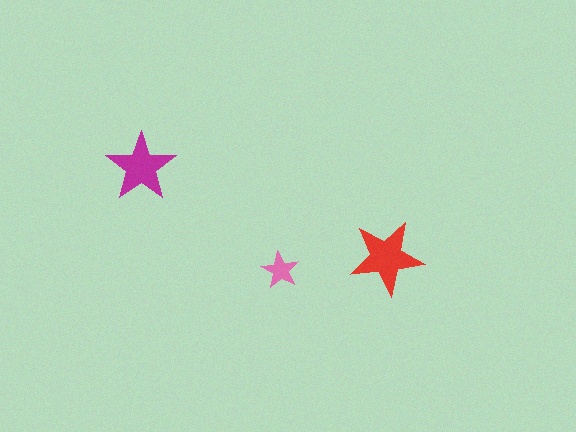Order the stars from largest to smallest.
the red one, the magenta one, the pink one.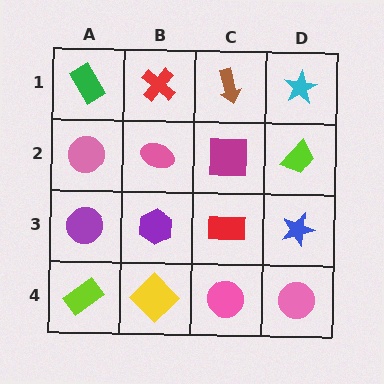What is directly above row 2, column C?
A brown arrow.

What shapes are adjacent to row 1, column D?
A lime trapezoid (row 2, column D), a brown arrow (row 1, column C).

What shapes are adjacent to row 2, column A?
A green rectangle (row 1, column A), a purple circle (row 3, column A), a pink ellipse (row 2, column B).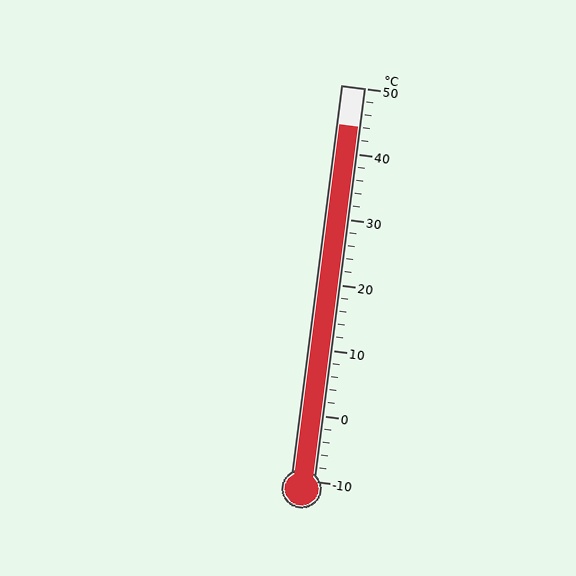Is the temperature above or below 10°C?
The temperature is above 10°C.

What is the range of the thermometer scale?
The thermometer scale ranges from -10°C to 50°C.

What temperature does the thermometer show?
The thermometer shows approximately 44°C.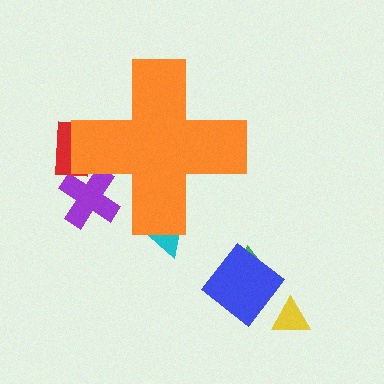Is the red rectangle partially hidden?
Yes, the red rectangle is partially hidden behind the orange cross.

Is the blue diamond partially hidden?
No, the blue diamond is fully visible.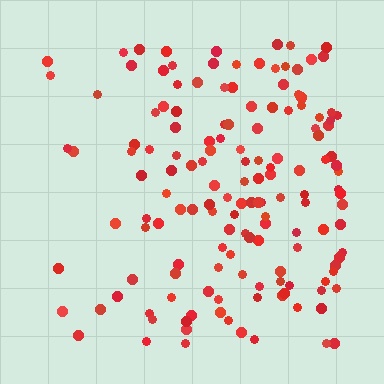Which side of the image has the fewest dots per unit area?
The left.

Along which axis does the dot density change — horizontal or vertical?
Horizontal.